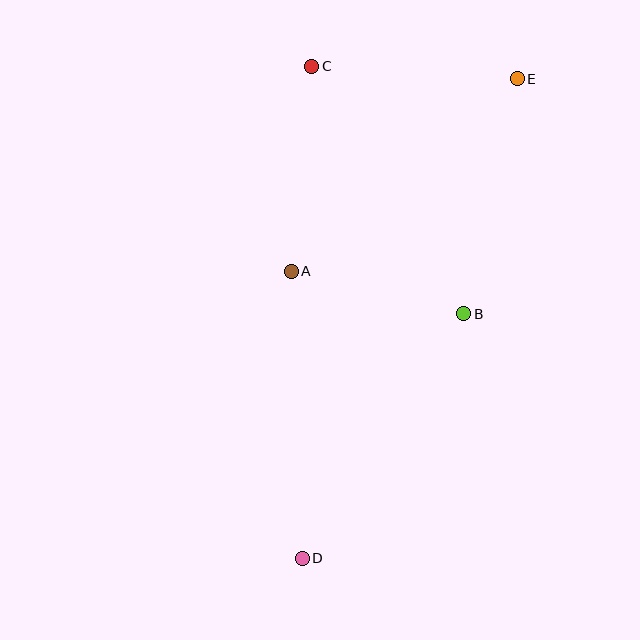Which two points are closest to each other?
Points A and B are closest to each other.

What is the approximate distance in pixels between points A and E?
The distance between A and E is approximately 297 pixels.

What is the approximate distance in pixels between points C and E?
The distance between C and E is approximately 206 pixels.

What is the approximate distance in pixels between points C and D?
The distance between C and D is approximately 492 pixels.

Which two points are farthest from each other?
Points D and E are farthest from each other.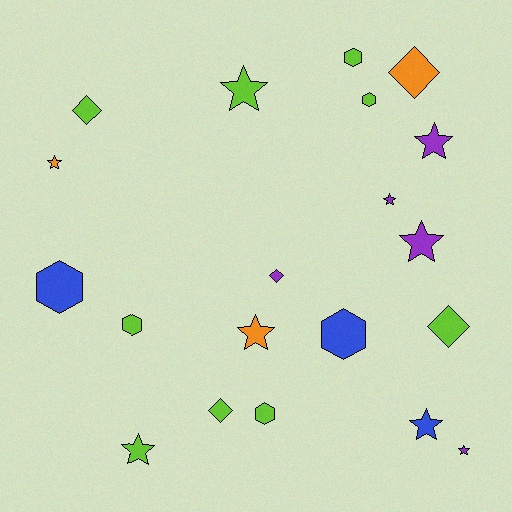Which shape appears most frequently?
Star, with 9 objects.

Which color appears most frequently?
Lime, with 9 objects.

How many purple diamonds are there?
There is 1 purple diamond.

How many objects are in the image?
There are 20 objects.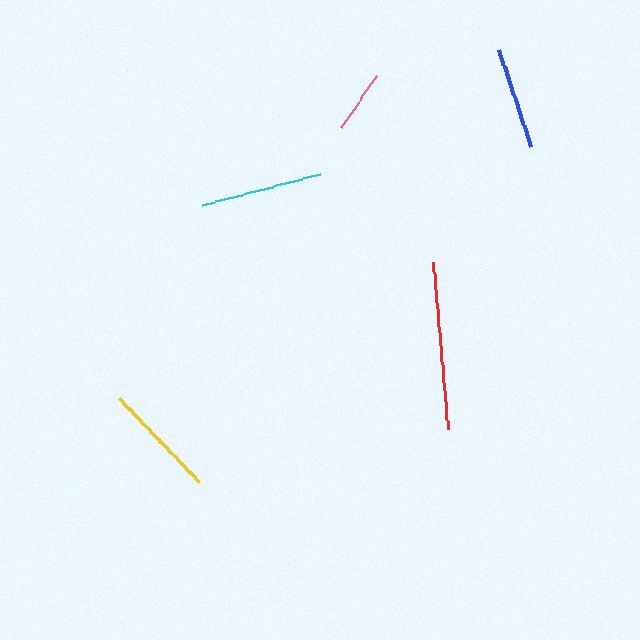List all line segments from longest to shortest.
From longest to shortest: red, cyan, yellow, blue, pink.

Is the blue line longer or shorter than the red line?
The red line is longer than the blue line.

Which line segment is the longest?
The red line is the longest at approximately 167 pixels.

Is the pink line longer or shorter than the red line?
The red line is longer than the pink line.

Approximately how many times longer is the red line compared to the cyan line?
The red line is approximately 1.4 times the length of the cyan line.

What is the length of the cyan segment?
The cyan segment is approximately 123 pixels long.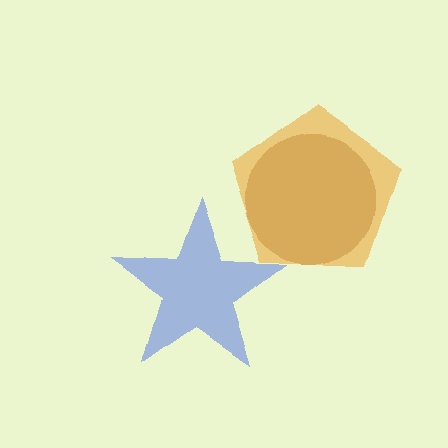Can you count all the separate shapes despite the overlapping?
Yes, there are 3 separate shapes.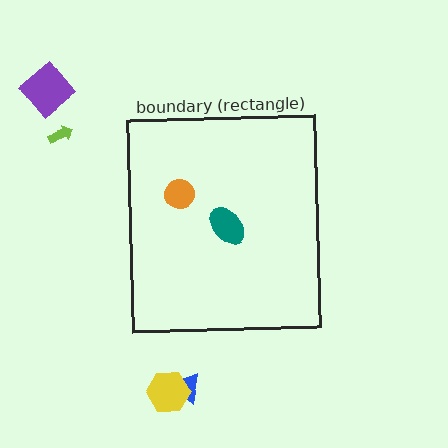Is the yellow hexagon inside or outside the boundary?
Outside.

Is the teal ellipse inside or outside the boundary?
Inside.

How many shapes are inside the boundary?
2 inside, 4 outside.